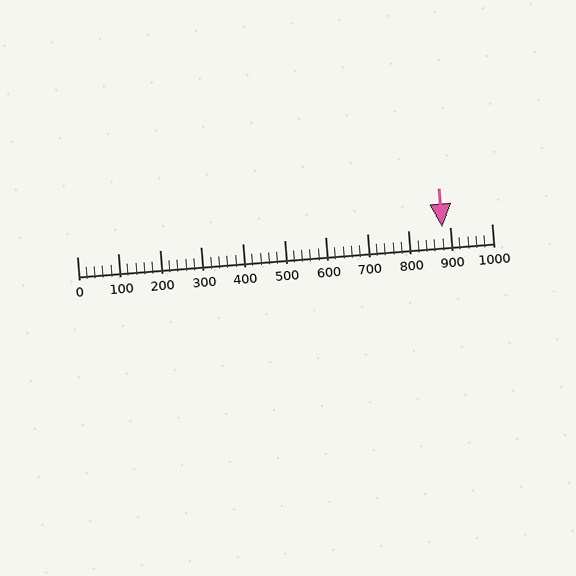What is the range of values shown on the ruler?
The ruler shows values from 0 to 1000.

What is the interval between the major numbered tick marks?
The major tick marks are spaced 100 units apart.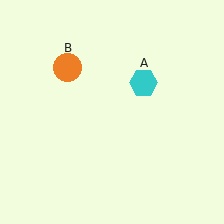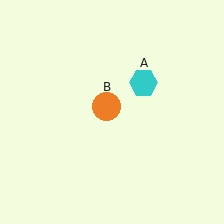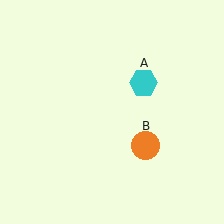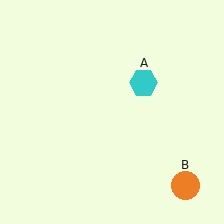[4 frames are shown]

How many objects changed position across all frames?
1 object changed position: orange circle (object B).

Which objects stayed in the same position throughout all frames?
Cyan hexagon (object A) remained stationary.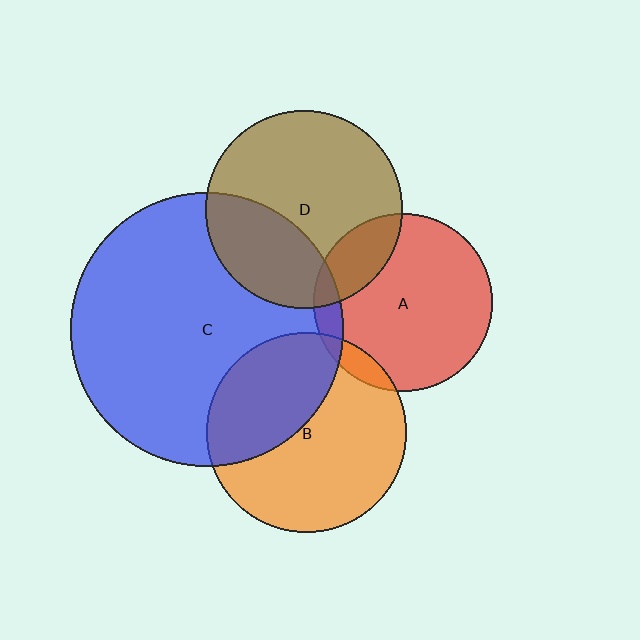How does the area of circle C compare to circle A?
Approximately 2.4 times.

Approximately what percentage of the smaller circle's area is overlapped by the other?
Approximately 30%.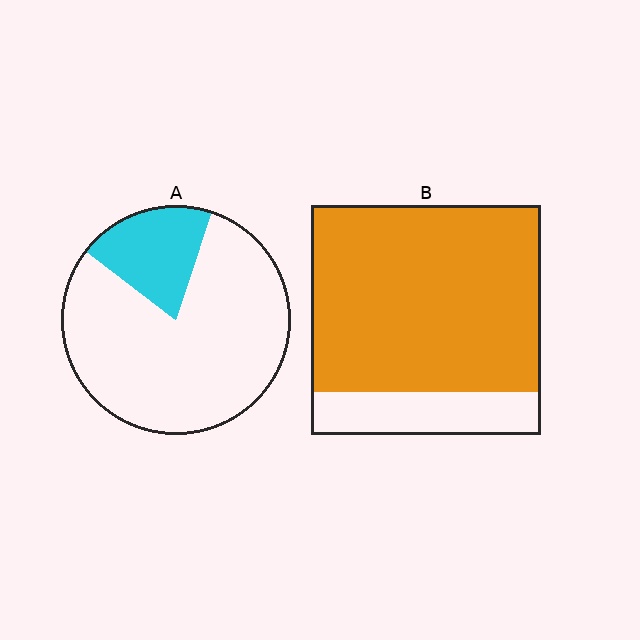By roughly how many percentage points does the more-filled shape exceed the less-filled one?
By roughly 60 percentage points (B over A).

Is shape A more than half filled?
No.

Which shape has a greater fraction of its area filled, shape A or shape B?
Shape B.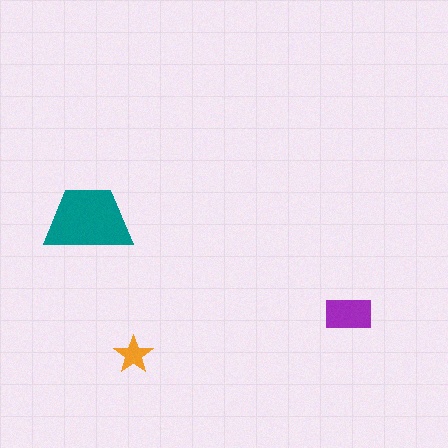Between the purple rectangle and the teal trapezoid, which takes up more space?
The teal trapezoid.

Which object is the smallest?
The orange star.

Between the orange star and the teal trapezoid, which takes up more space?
The teal trapezoid.